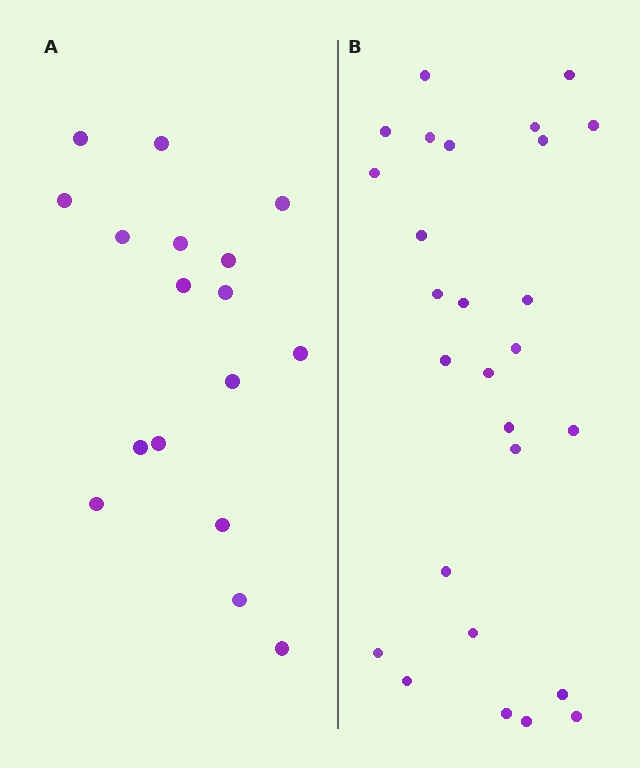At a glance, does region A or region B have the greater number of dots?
Region B (the right region) has more dots.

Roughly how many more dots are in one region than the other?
Region B has roughly 10 or so more dots than region A.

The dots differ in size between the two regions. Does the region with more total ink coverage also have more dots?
No. Region A has more total ink coverage because its dots are larger, but region B actually contains more individual dots. Total area can be misleading — the number of items is what matters here.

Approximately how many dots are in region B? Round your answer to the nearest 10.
About 30 dots. (The exact count is 27, which rounds to 30.)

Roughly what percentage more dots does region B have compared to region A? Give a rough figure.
About 60% more.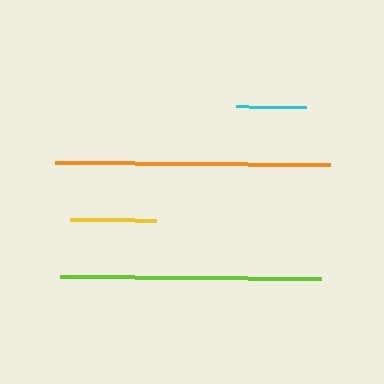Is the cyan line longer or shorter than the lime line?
The lime line is longer than the cyan line.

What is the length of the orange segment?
The orange segment is approximately 275 pixels long.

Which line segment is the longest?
The orange line is the longest at approximately 275 pixels.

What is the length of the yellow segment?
The yellow segment is approximately 86 pixels long.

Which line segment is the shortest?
The cyan line is the shortest at approximately 70 pixels.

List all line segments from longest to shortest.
From longest to shortest: orange, lime, yellow, cyan.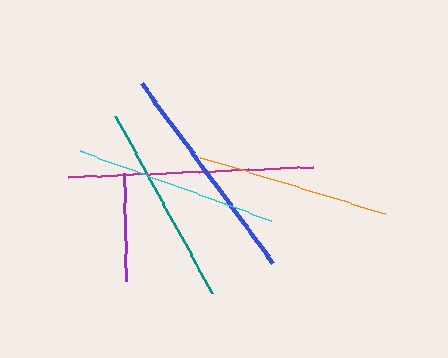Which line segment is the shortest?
The purple line is the shortest at approximately 108 pixels.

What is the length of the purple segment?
The purple segment is approximately 108 pixels long.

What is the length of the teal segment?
The teal segment is approximately 202 pixels long.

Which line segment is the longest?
The magenta line is the longest at approximately 246 pixels.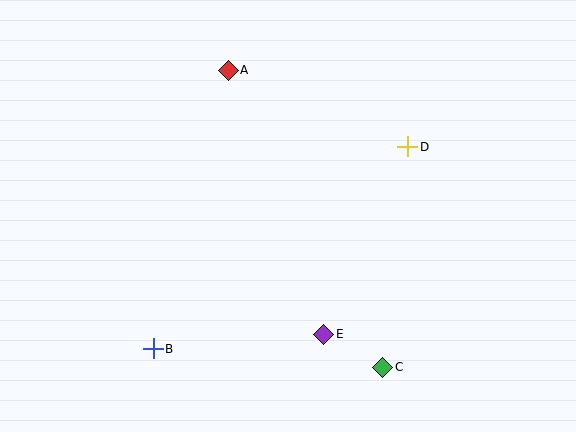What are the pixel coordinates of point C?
Point C is at (383, 367).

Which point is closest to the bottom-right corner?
Point C is closest to the bottom-right corner.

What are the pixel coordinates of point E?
Point E is at (324, 334).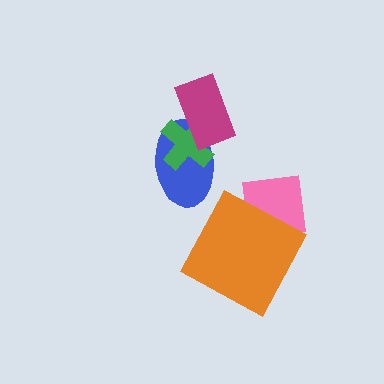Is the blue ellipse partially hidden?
Yes, it is partially covered by another shape.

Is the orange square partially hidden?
No, no other shape covers it.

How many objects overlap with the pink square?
1 object overlaps with the pink square.